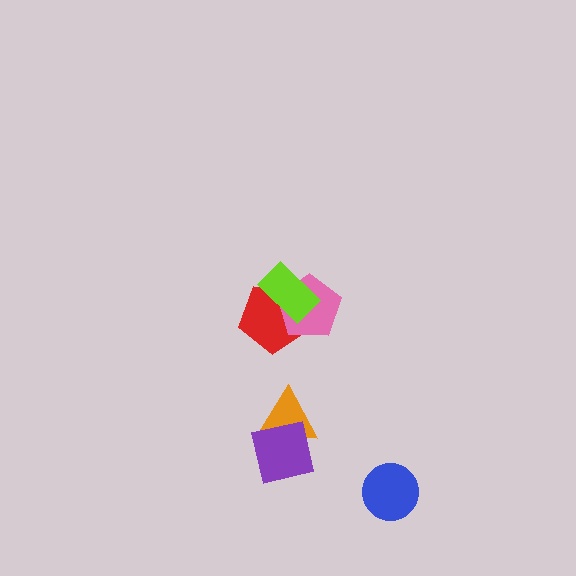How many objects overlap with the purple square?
1 object overlaps with the purple square.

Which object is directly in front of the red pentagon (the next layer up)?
The pink pentagon is directly in front of the red pentagon.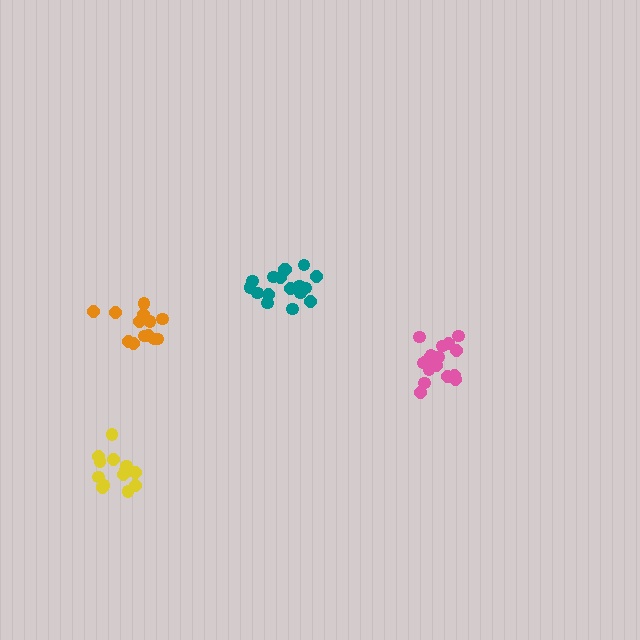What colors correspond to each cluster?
The clusters are colored: teal, yellow, pink, orange.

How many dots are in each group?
Group 1: 17 dots, Group 2: 14 dots, Group 3: 18 dots, Group 4: 13 dots (62 total).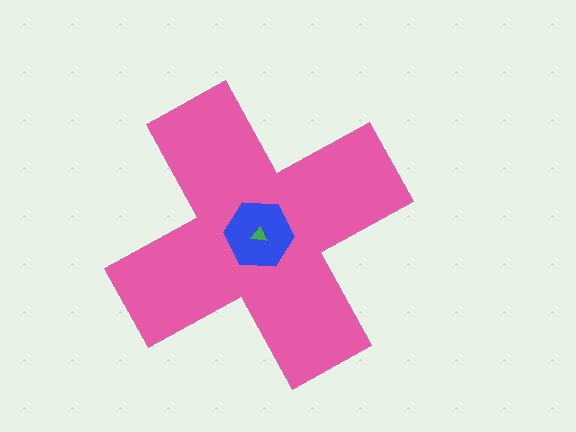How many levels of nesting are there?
3.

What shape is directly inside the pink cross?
The blue hexagon.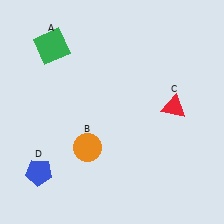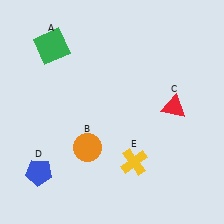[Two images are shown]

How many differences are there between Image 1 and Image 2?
There is 1 difference between the two images.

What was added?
A yellow cross (E) was added in Image 2.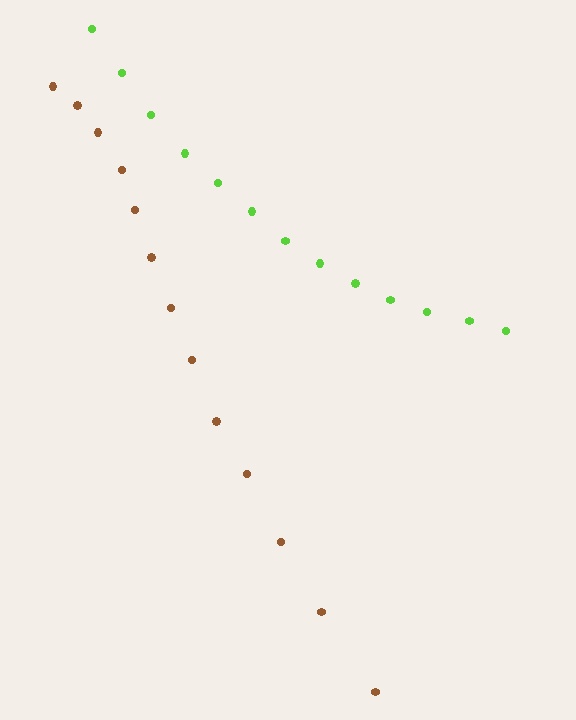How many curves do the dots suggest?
There are 2 distinct paths.